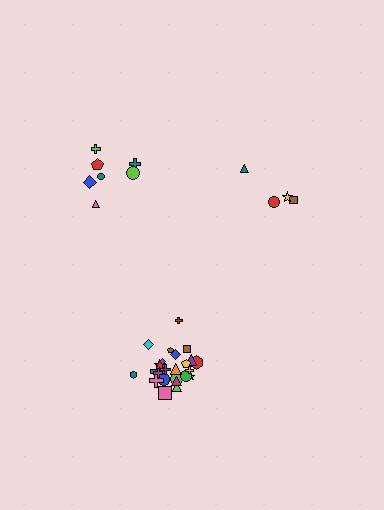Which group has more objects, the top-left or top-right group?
The top-left group.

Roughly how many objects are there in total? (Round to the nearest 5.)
Roughly 35 objects in total.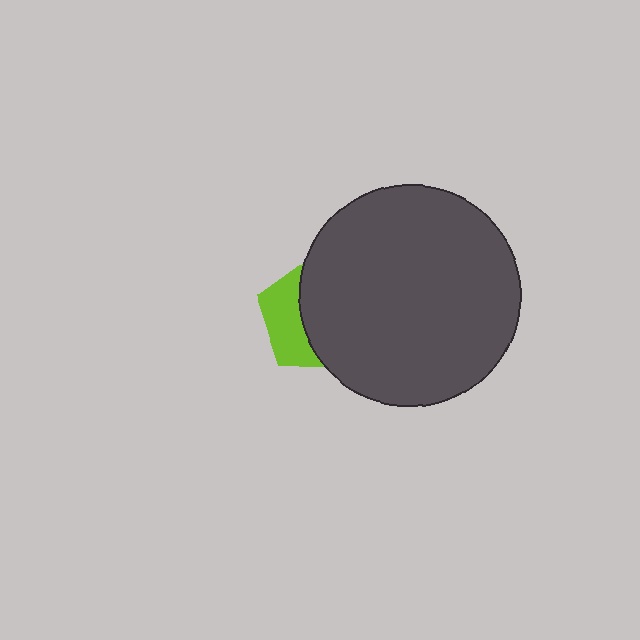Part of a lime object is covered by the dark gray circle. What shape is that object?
It is a pentagon.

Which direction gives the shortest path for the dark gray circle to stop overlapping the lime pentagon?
Moving right gives the shortest separation.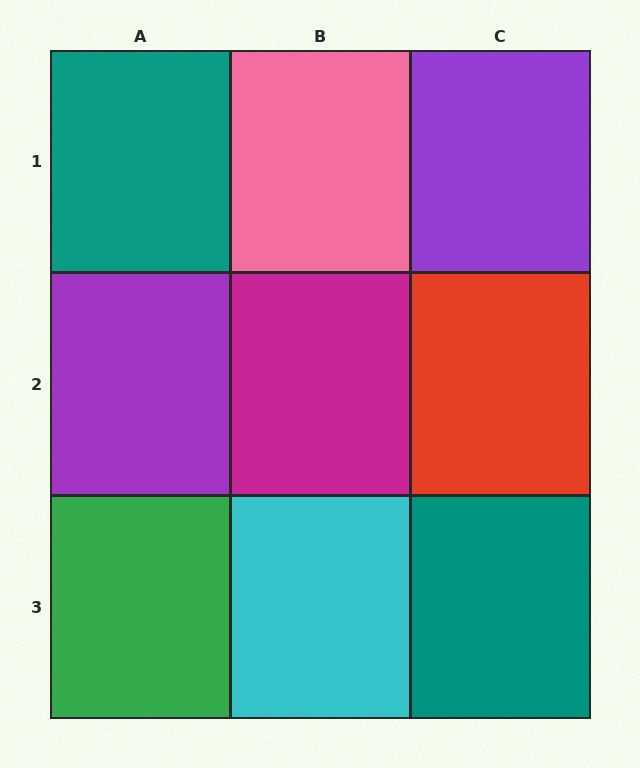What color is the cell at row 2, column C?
Red.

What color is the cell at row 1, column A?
Teal.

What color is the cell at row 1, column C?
Purple.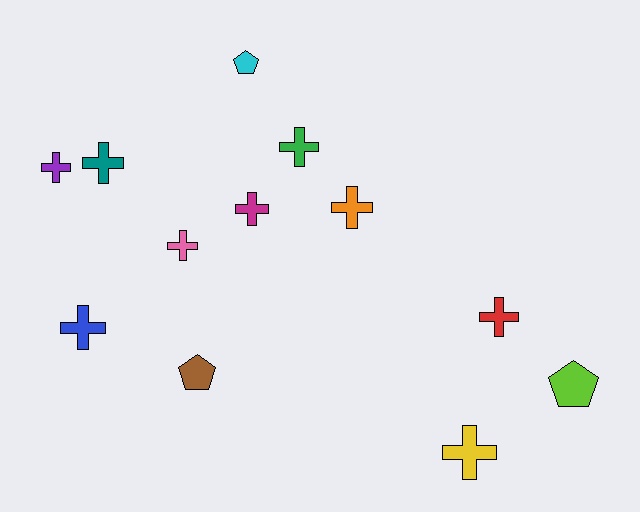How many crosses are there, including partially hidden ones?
There are 9 crosses.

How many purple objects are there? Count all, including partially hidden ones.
There is 1 purple object.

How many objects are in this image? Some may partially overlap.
There are 12 objects.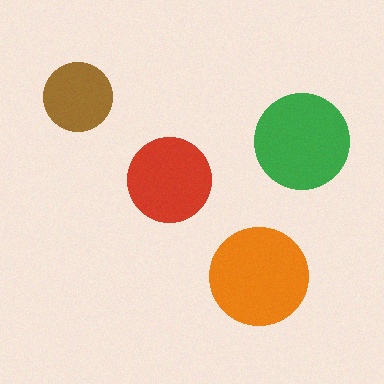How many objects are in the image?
There are 4 objects in the image.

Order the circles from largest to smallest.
the orange one, the green one, the red one, the brown one.